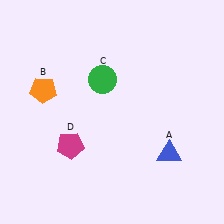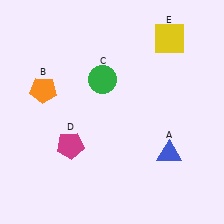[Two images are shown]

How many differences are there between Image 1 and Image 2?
There is 1 difference between the two images.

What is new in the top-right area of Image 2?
A yellow square (E) was added in the top-right area of Image 2.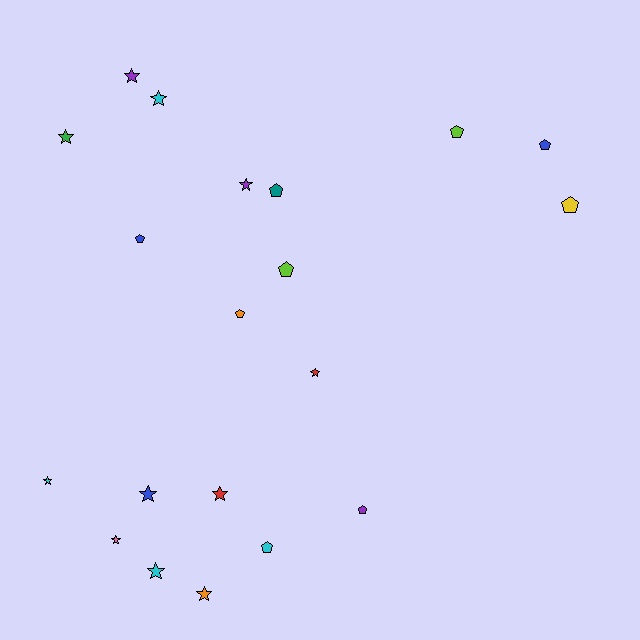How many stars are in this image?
There are 11 stars.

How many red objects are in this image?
There are 2 red objects.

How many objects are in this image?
There are 20 objects.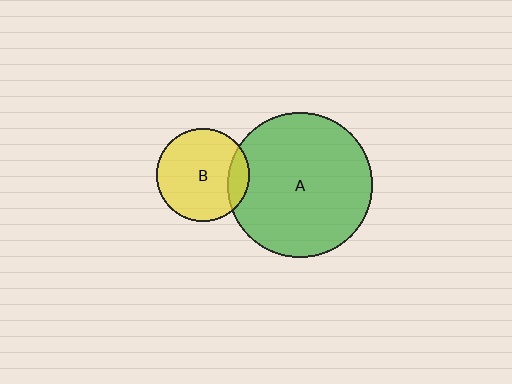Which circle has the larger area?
Circle A (green).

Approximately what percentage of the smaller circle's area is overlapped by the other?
Approximately 15%.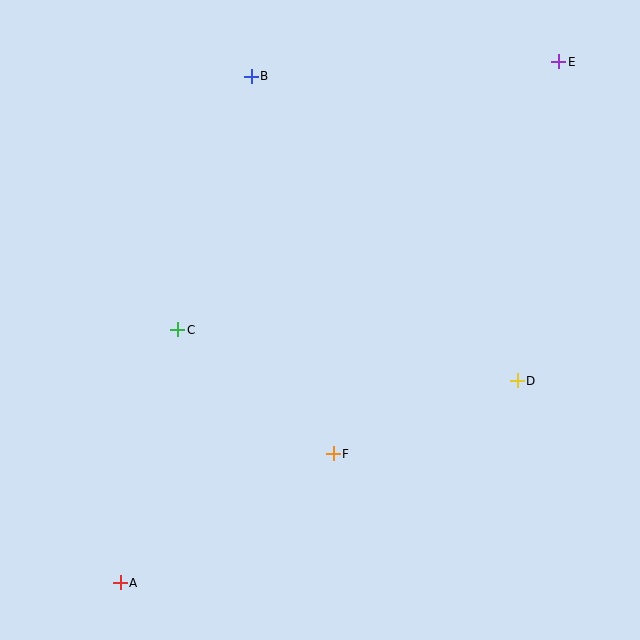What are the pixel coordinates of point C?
Point C is at (178, 330).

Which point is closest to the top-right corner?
Point E is closest to the top-right corner.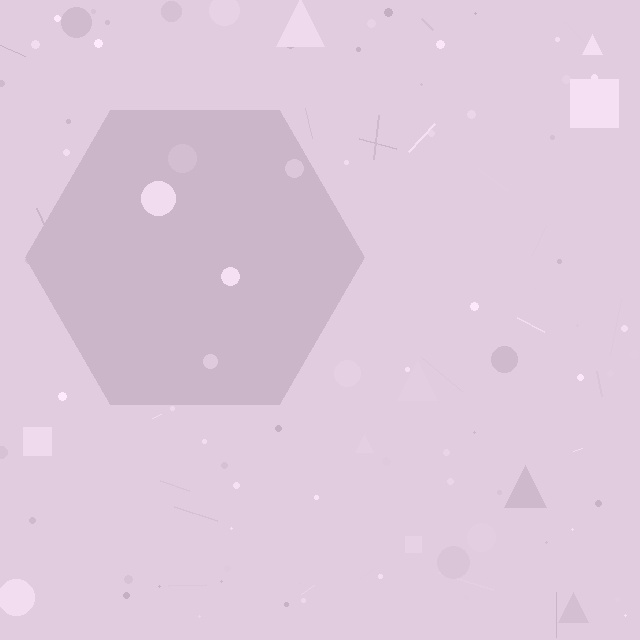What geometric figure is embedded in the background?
A hexagon is embedded in the background.